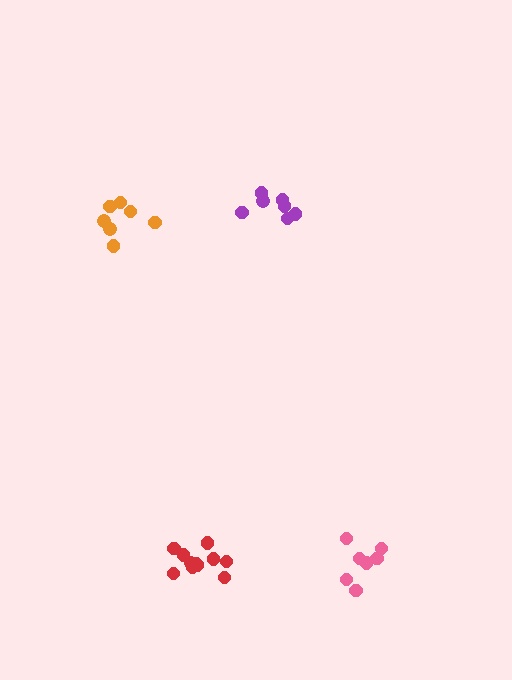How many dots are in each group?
Group 1: 7 dots, Group 2: 12 dots, Group 3: 7 dots, Group 4: 7 dots (33 total).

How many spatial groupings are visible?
There are 4 spatial groupings.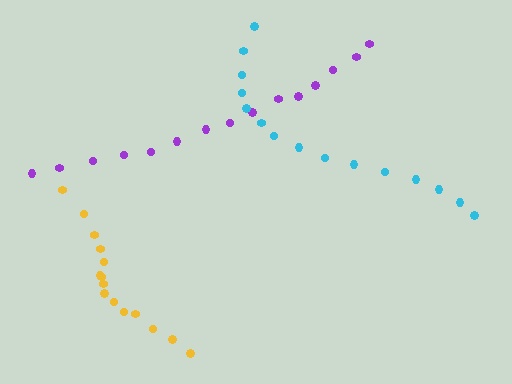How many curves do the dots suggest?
There are 3 distinct paths.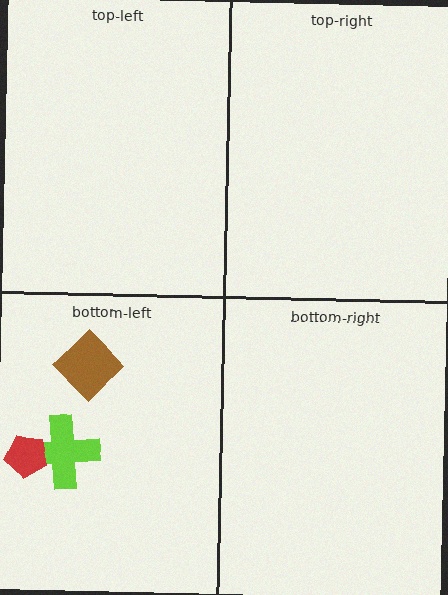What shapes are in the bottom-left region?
The lime cross, the brown diamond, the red pentagon.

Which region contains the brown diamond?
The bottom-left region.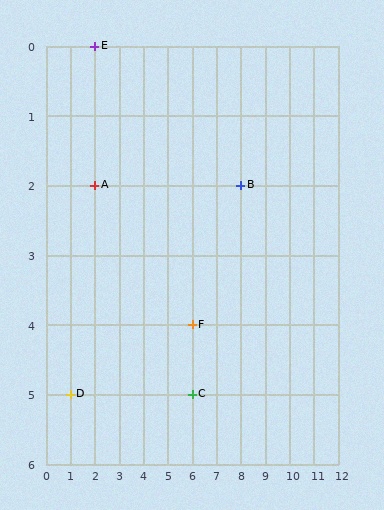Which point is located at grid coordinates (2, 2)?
Point A is at (2, 2).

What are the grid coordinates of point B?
Point B is at grid coordinates (8, 2).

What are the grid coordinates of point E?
Point E is at grid coordinates (2, 0).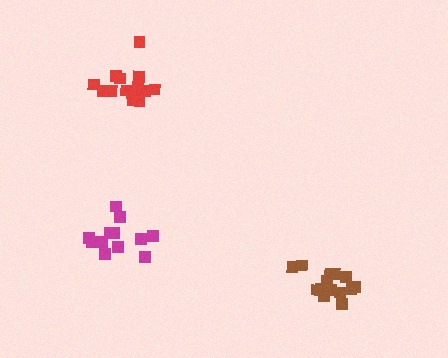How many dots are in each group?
Group 1: 16 dots, Group 2: 14 dots, Group 3: 12 dots (42 total).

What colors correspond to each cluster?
The clusters are colored: red, brown, magenta.